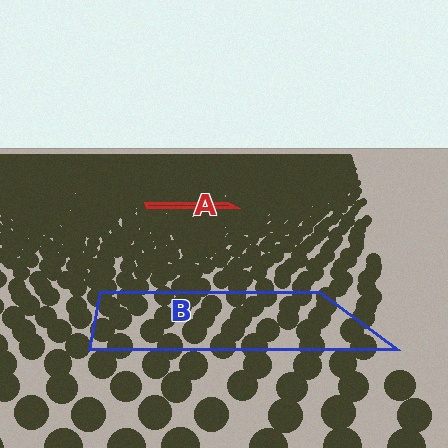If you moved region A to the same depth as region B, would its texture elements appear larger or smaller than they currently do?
They would appear larger. At a closer depth, the same texture elements are projected at a bigger on-screen size.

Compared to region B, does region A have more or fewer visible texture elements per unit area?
Region A has more texture elements per unit area — they are packed more densely because it is farther away.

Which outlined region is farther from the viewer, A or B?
Region A is farther from the viewer — the texture elements inside it appear smaller and more densely packed.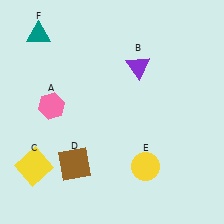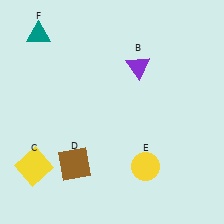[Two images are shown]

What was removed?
The pink hexagon (A) was removed in Image 2.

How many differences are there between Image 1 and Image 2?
There is 1 difference between the two images.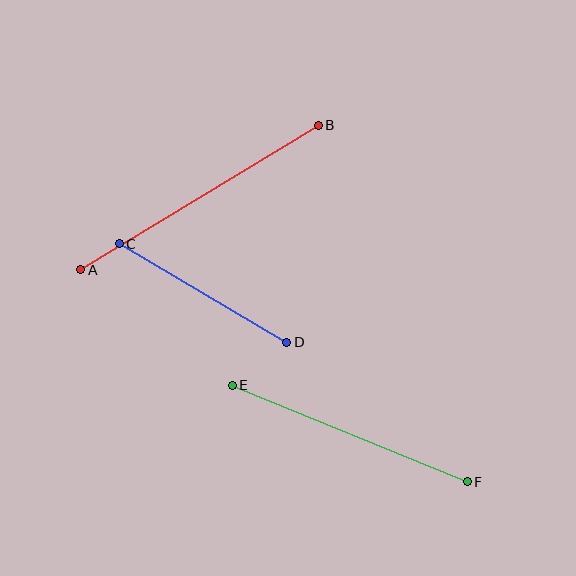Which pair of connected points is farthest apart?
Points A and B are farthest apart.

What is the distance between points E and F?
The distance is approximately 254 pixels.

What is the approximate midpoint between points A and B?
The midpoint is at approximately (200, 198) pixels.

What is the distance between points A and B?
The distance is approximately 278 pixels.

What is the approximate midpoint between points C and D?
The midpoint is at approximately (203, 293) pixels.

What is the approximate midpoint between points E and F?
The midpoint is at approximately (350, 433) pixels.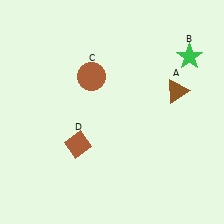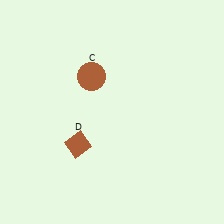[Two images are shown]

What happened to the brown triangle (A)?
The brown triangle (A) was removed in Image 2. It was in the top-right area of Image 1.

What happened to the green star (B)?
The green star (B) was removed in Image 2. It was in the top-right area of Image 1.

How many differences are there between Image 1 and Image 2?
There are 2 differences between the two images.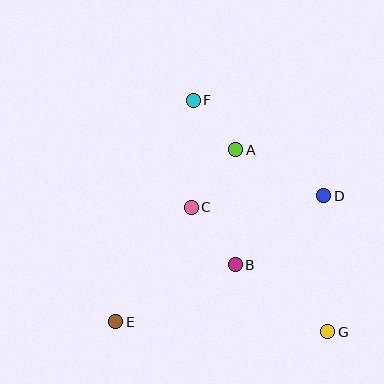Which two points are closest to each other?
Points A and F are closest to each other.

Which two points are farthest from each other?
Points F and G are farthest from each other.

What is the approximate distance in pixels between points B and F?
The distance between B and F is approximately 170 pixels.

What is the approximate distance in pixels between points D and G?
The distance between D and G is approximately 136 pixels.